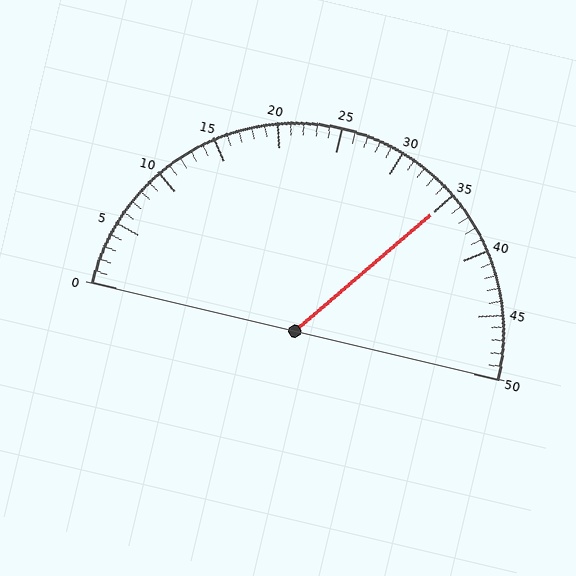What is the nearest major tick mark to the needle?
The nearest major tick mark is 35.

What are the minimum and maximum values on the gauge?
The gauge ranges from 0 to 50.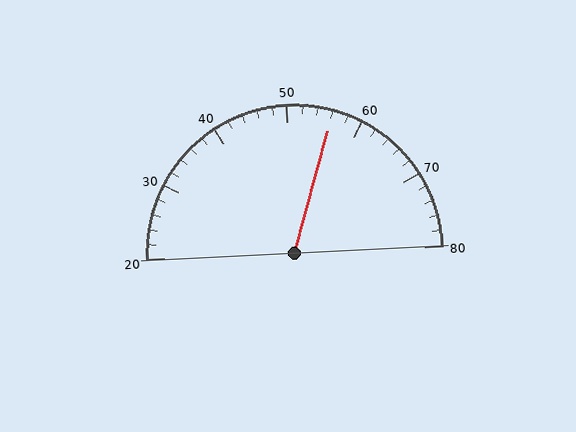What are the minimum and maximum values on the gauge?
The gauge ranges from 20 to 80.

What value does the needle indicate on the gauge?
The needle indicates approximately 56.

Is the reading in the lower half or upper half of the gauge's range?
The reading is in the upper half of the range (20 to 80).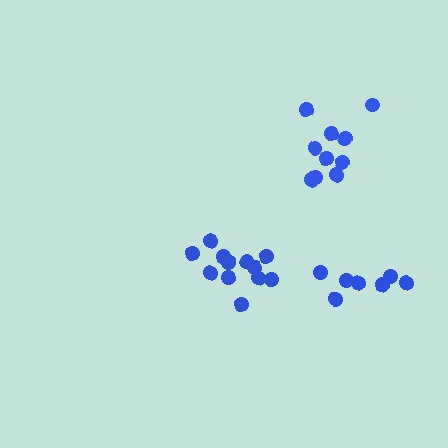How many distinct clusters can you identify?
There are 3 distinct clusters.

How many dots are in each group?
Group 1: 10 dots, Group 2: 12 dots, Group 3: 7 dots (29 total).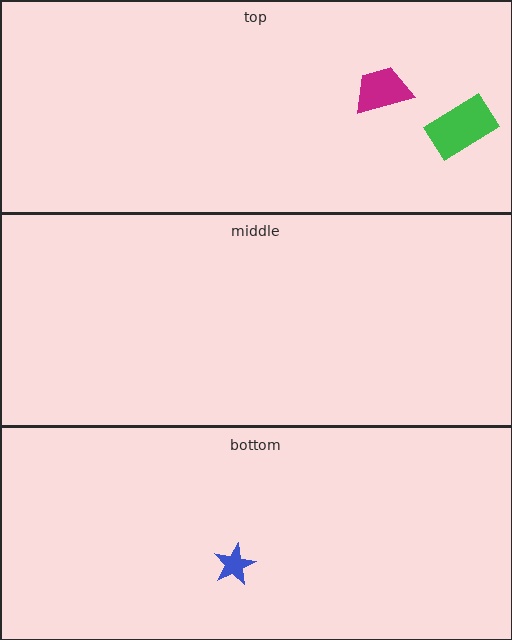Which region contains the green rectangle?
The top region.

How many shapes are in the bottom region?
1.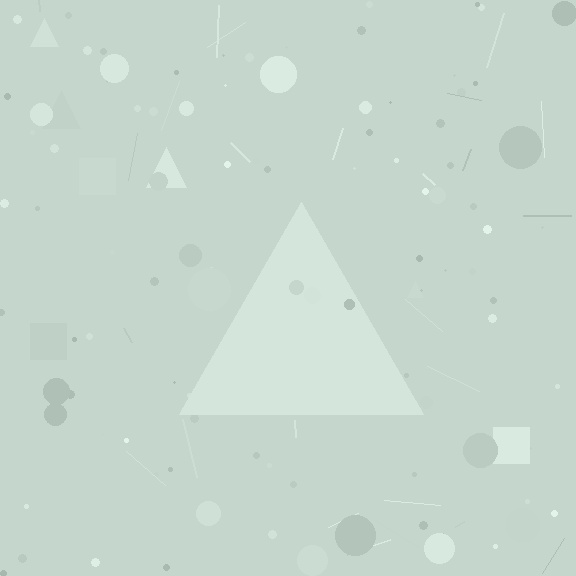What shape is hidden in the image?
A triangle is hidden in the image.